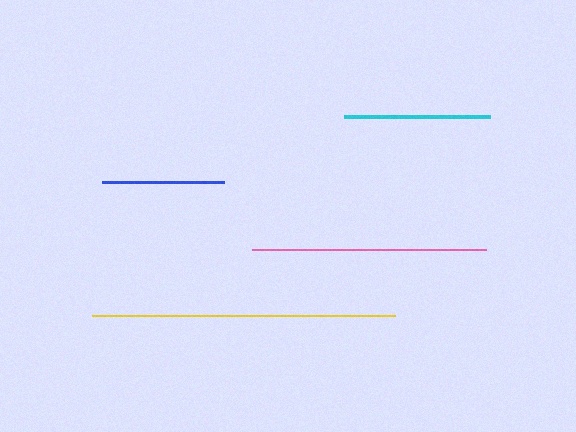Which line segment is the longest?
The yellow line is the longest at approximately 302 pixels.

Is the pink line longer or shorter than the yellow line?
The yellow line is longer than the pink line.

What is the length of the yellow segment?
The yellow segment is approximately 302 pixels long.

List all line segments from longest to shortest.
From longest to shortest: yellow, pink, cyan, blue.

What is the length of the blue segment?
The blue segment is approximately 122 pixels long.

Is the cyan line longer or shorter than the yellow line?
The yellow line is longer than the cyan line.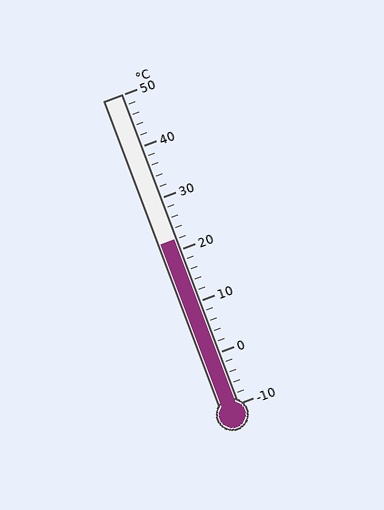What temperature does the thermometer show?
The thermometer shows approximately 22°C.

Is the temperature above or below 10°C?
The temperature is above 10°C.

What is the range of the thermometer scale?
The thermometer scale ranges from -10°C to 50°C.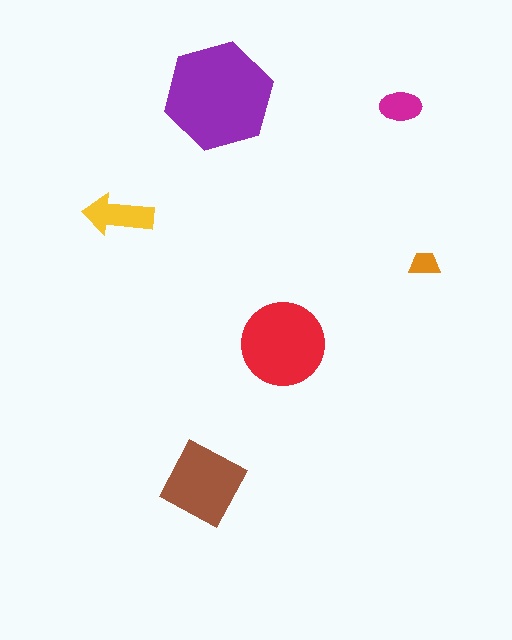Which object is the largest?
The purple hexagon.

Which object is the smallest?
The orange trapezoid.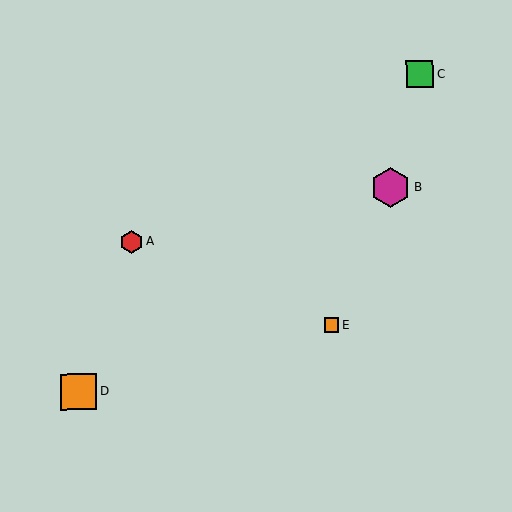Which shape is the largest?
The magenta hexagon (labeled B) is the largest.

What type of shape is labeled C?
Shape C is a green square.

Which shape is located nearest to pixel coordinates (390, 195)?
The magenta hexagon (labeled B) at (391, 187) is nearest to that location.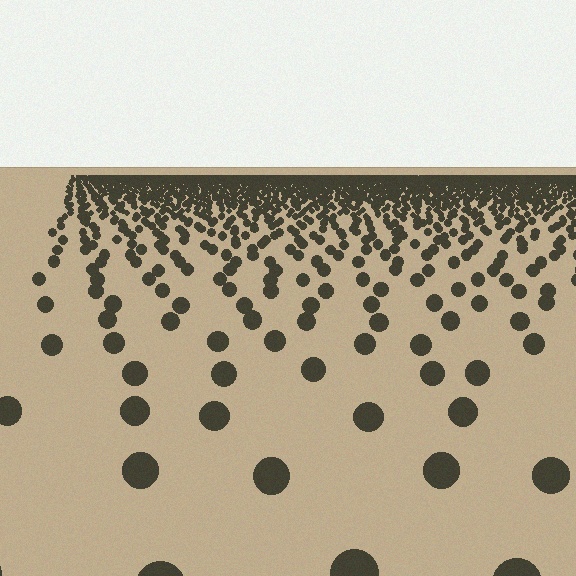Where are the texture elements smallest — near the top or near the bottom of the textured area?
Near the top.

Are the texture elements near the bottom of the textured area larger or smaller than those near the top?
Larger. Near the bottom, elements are closer to the viewer and appear at a bigger on-screen size.